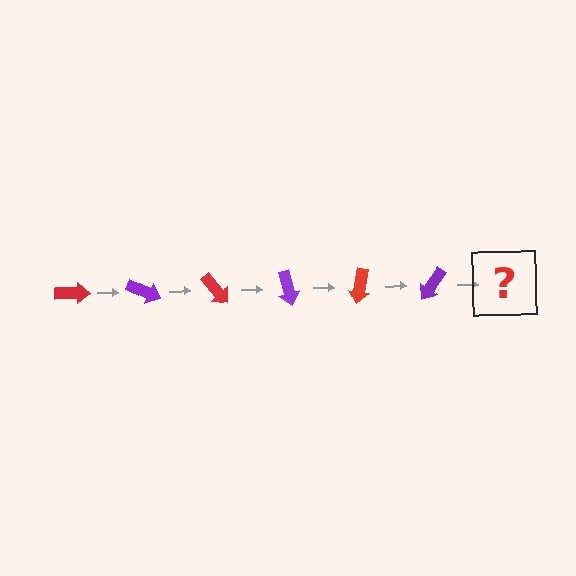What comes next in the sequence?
The next element should be a red arrow, rotated 150 degrees from the start.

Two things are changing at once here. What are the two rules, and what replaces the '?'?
The two rules are that it rotates 25 degrees each step and the color cycles through red and purple. The '?' should be a red arrow, rotated 150 degrees from the start.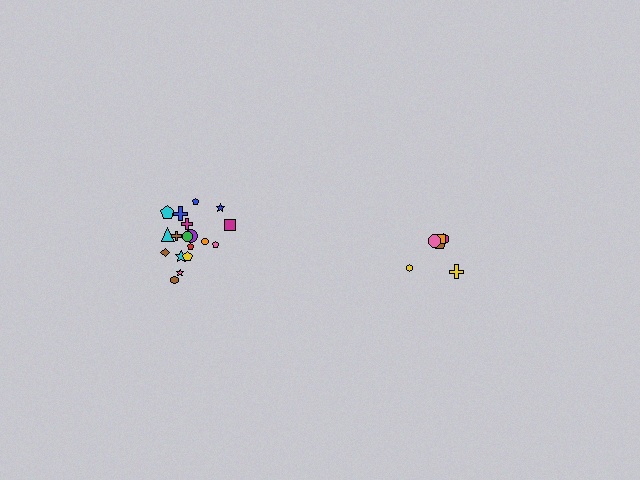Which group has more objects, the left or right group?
The left group.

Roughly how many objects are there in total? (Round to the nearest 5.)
Roughly 25 objects in total.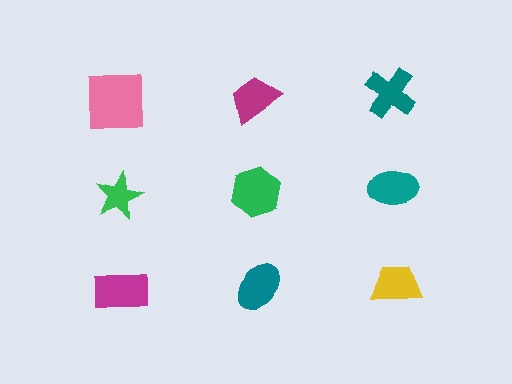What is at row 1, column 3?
A teal cross.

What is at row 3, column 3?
A yellow trapezoid.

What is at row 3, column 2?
A teal ellipse.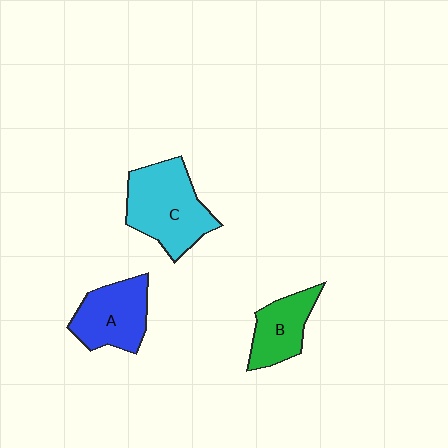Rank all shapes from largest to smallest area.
From largest to smallest: C (cyan), A (blue), B (green).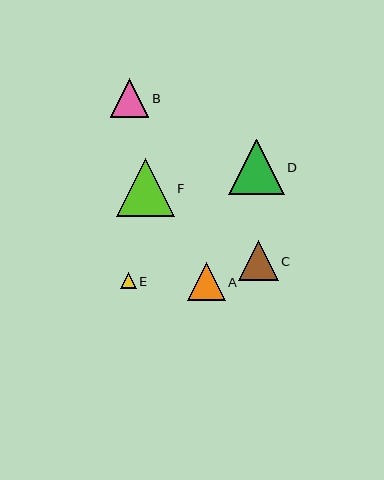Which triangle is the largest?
Triangle F is the largest with a size of approximately 58 pixels.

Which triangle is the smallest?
Triangle E is the smallest with a size of approximately 16 pixels.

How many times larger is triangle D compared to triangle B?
Triangle D is approximately 1.4 times the size of triangle B.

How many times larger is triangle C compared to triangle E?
Triangle C is approximately 2.5 times the size of triangle E.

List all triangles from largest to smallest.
From largest to smallest: F, D, C, B, A, E.